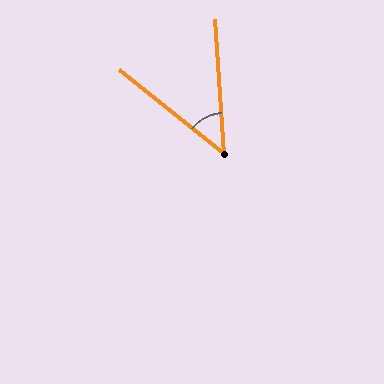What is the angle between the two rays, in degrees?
Approximately 48 degrees.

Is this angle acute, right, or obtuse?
It is acute.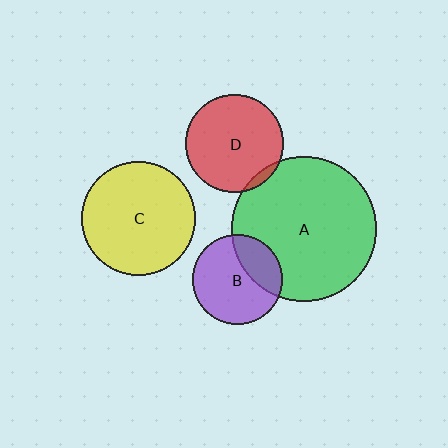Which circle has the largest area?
Circle A (green).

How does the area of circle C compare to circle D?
Approximately 1.3 times.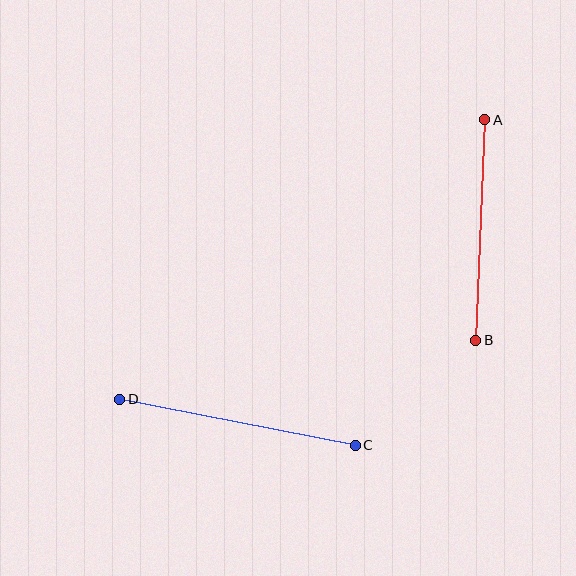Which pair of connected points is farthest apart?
Points C and D are farthest apart.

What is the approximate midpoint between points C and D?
The midpoint is at approximately (237, 422) pixels.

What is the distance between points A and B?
The distance is approximately 221 pixels.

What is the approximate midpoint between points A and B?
The midpoint is at approximately (480, 230) pixels.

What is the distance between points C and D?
The distance is approximately 240 pixels.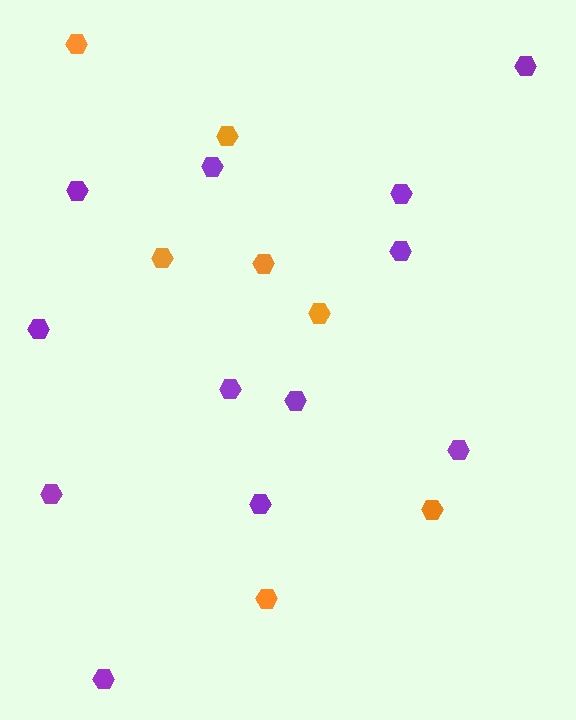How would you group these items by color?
There are 2 groups: one group of orange hexagons (7) and one group of purple hexagons (12).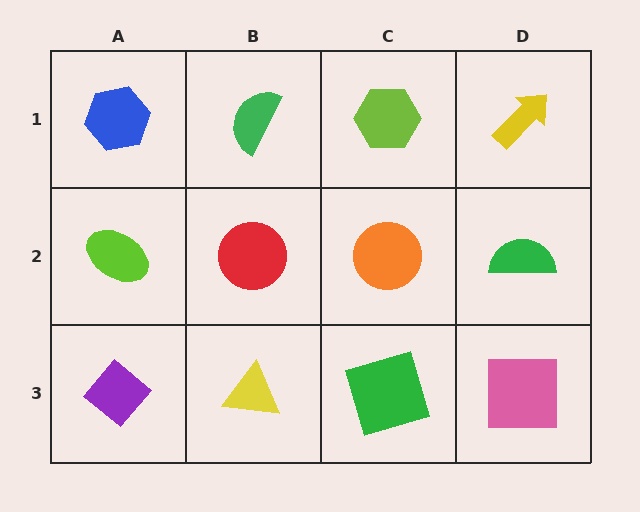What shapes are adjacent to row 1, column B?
A red circle (row 2, column B), a blue hexagon (row 1, column A), a lime hexagon (row 1, column C).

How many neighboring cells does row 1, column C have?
3.